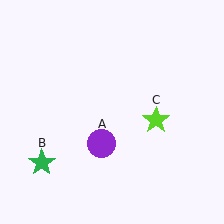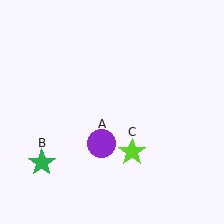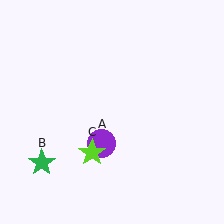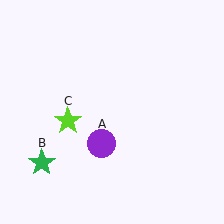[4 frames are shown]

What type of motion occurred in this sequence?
The lime star (object C) rotated clockwise around the center of the scene.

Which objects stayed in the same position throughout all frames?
Purple circle (object A) and green star (object B) remained stationary.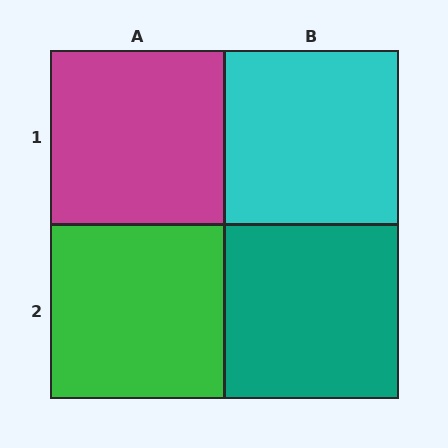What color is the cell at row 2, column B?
Teal.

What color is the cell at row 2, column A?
Green.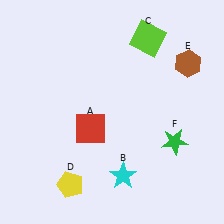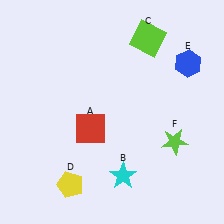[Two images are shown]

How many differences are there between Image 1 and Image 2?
There are 2 differences between the two images.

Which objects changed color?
E changed from brown to blue. F changed from green to lime.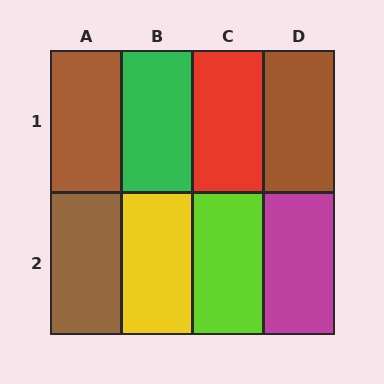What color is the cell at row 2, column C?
Lime.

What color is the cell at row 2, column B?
Yellow.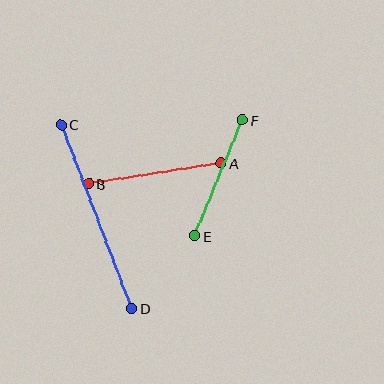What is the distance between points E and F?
The distance is approximately 125 pixels.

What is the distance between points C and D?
The distance is approximately 197 pixels.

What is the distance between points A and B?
The distance is approximately 134 pixels.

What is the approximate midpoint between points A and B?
The midpoint is at approximately (155, 174) pixels.